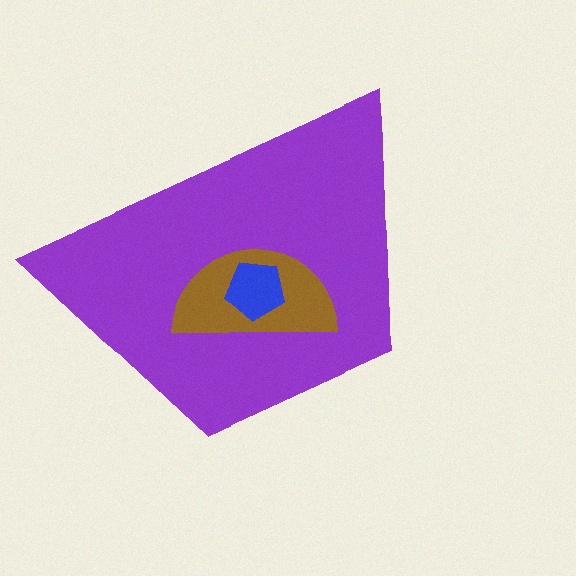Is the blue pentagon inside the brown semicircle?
Yes.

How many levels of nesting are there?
3.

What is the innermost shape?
The blue pentagon.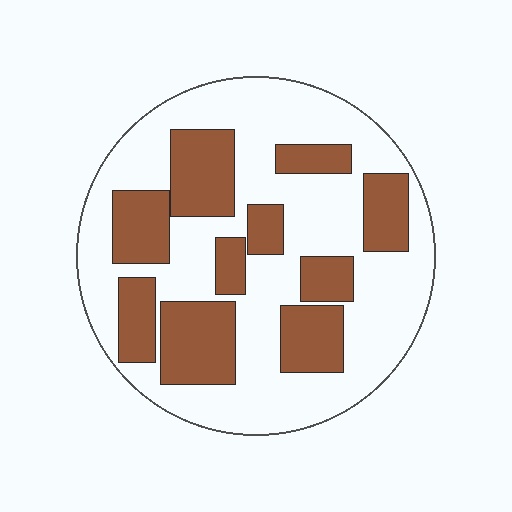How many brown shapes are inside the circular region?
10.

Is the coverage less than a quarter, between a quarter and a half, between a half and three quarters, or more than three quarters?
Between a quarter and a half.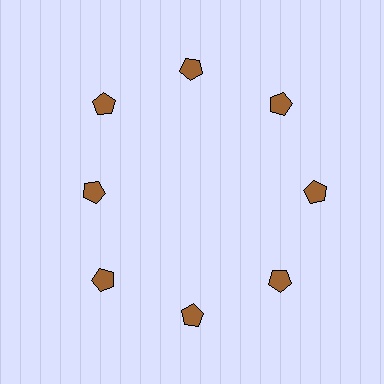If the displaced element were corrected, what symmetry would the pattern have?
It would have 8-fold rotational symmetry — the pattern would map onto itself every 45 degrees.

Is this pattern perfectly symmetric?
No. The 8 brown pentagons are arranged in a ring, but one element near the 9 o'clock position is pulled inward toward the center, breaking the 8-fold rotational symmetry.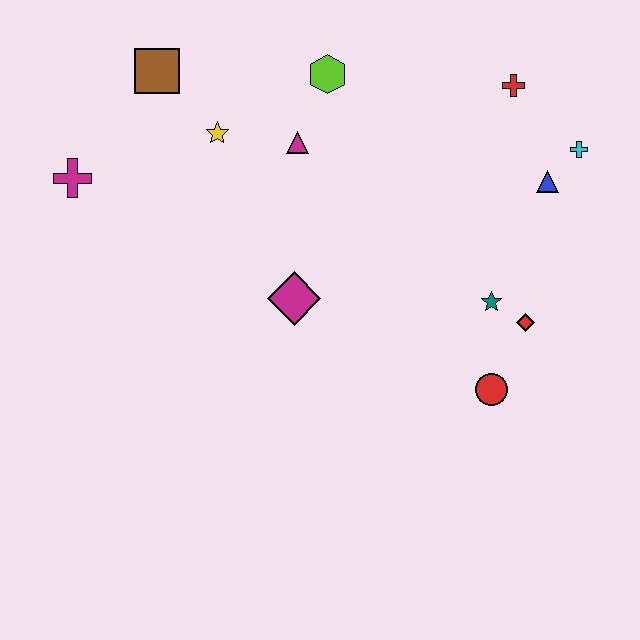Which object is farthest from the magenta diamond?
The cyan cross is farthest from the magenta diamond.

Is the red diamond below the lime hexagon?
Yes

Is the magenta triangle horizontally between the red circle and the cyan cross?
No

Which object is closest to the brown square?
The yellow star is closest to the brown square.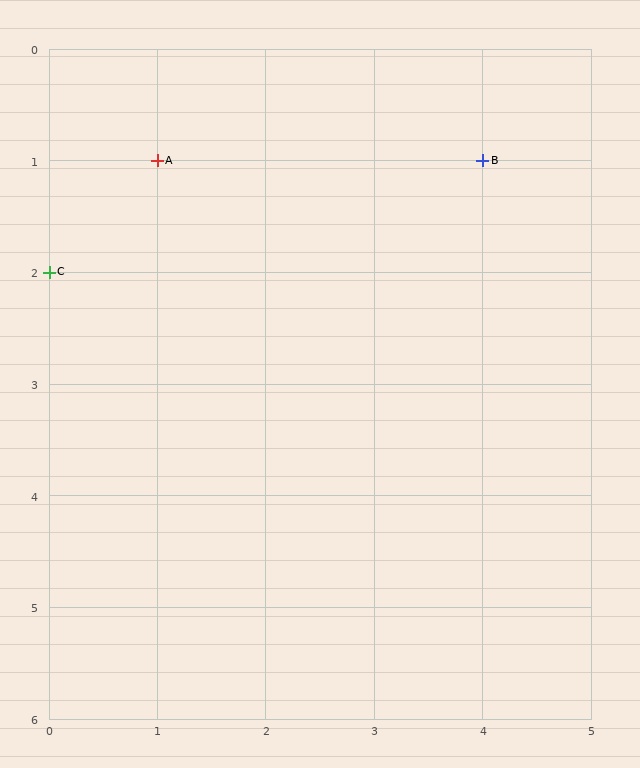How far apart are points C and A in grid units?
Points C and A are 1 column and 1 row apart (about 1.4 grid units diagonally).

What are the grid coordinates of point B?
Point B is at grid coordinates (4, 1).